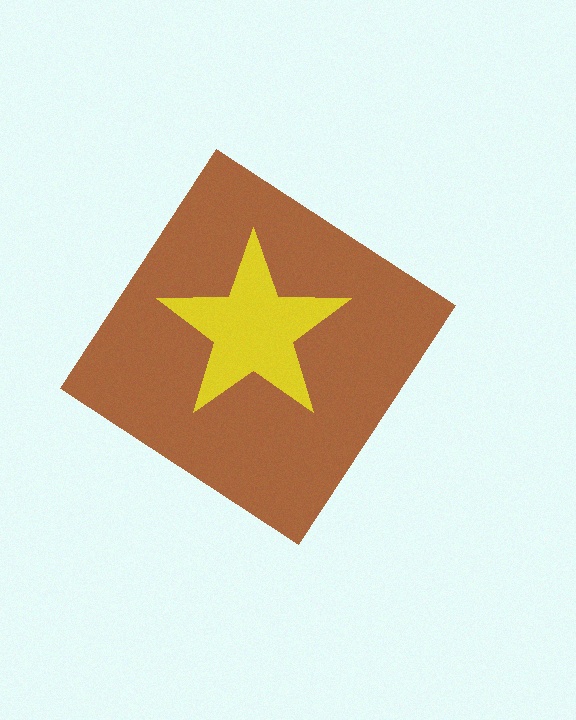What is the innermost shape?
The yellow star.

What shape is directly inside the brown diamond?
The yellow star.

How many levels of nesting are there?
2.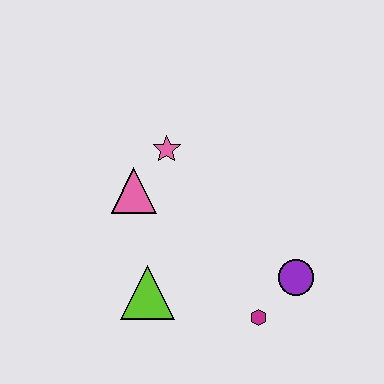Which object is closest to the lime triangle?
The pink triangle is closest to the lime triangle.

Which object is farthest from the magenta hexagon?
The pink star is farthest from the magenta hexagon.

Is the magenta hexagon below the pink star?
Yes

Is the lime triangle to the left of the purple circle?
Yes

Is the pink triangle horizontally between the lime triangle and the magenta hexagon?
No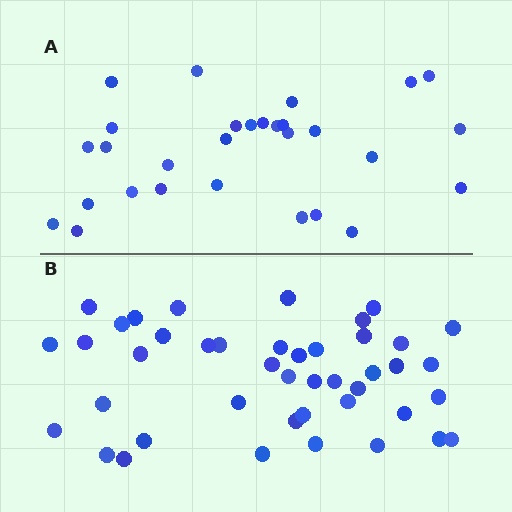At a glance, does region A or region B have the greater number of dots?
Region B (the bottom region) has more dots.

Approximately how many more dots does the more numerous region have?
Region B has approximately 15 more dots than region A.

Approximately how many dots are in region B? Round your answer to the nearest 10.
About 40 dots. (The exact count is 43, which rounds to 40.)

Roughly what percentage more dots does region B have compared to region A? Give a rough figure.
About 50% more.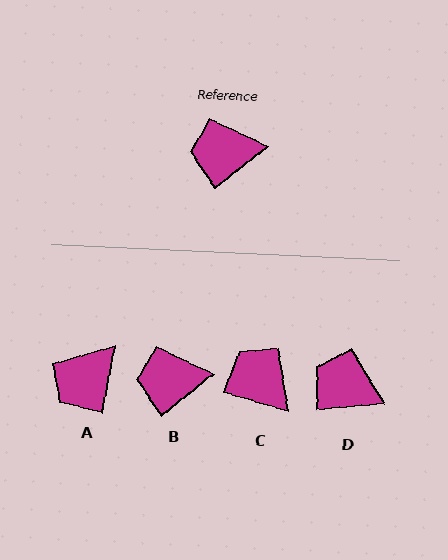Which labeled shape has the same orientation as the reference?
B.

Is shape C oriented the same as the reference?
No, it is off by about 55 degrees.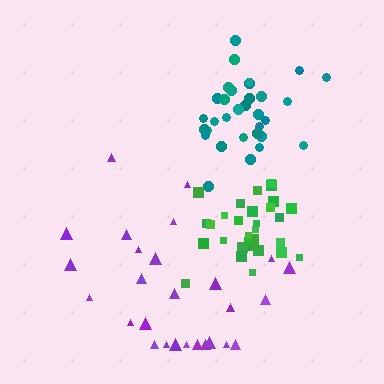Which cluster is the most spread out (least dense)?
Purple.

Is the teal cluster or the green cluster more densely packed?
Green.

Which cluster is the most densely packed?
Green.